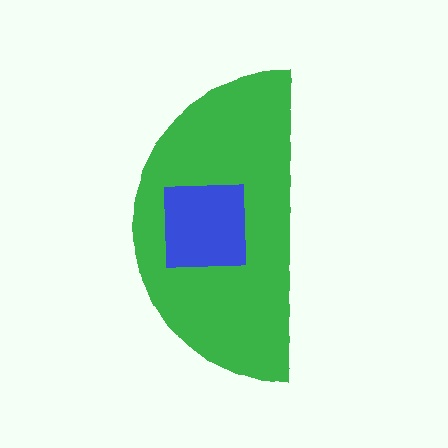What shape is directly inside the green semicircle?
The blue square.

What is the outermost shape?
The green semicircle.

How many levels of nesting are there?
2.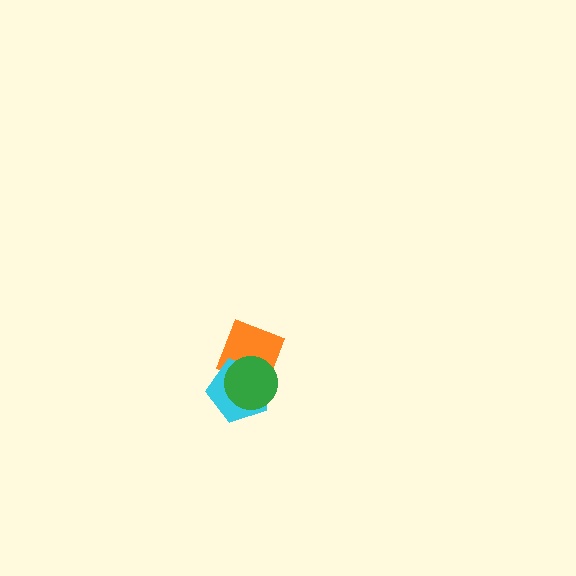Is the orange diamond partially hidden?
Yes, it is partially covered by another shape.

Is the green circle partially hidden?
No, no other shape covers it.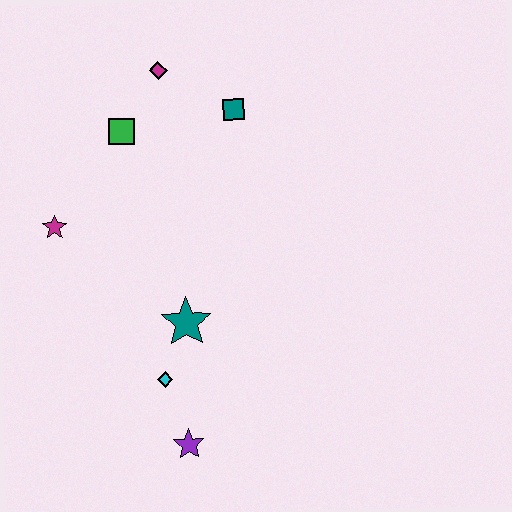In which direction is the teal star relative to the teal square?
The teal star is below the teal square.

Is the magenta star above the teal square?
No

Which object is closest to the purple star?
The cyan diamond is closest to the purple star.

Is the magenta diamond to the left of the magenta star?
No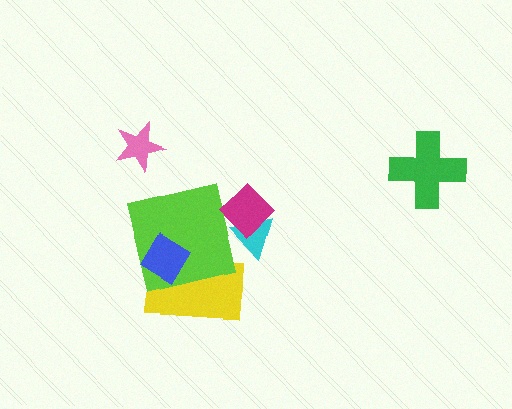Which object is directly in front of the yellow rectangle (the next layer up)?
The lime square is directly in front of the yellow rectangle.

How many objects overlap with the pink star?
0 objects overlap with the pink star.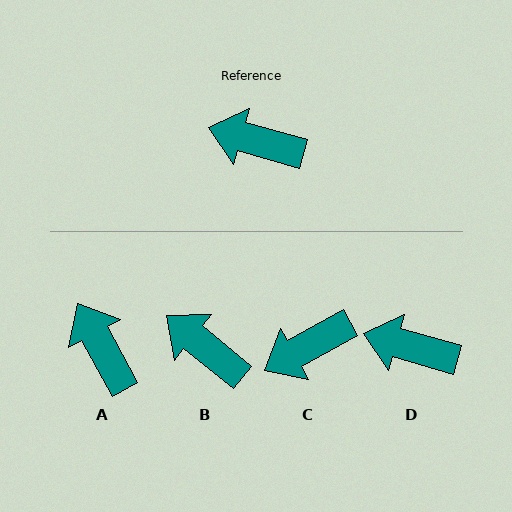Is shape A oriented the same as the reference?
No, it is off by about 45 degrees.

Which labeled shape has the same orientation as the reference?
D.